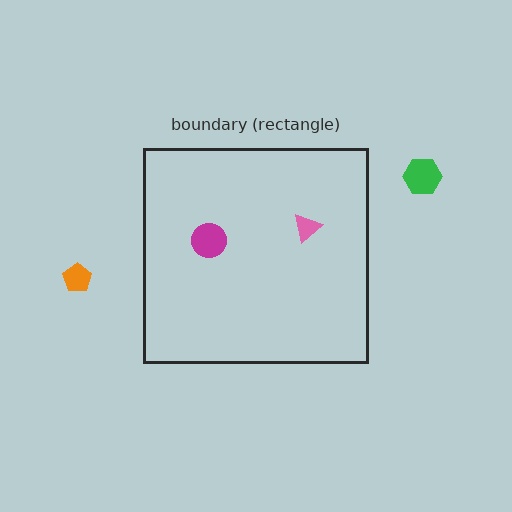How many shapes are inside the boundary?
2 inside, 2 outside.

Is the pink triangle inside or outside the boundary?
Inside.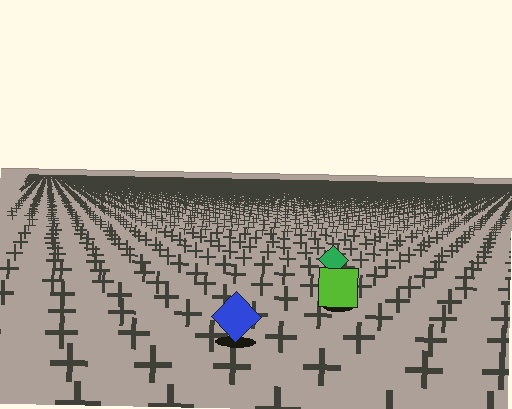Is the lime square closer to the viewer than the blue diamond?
No. The blue diamond is closer — you can tell from the texture gradient: the ground texture is coarser near it.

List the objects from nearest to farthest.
From nearest to farthest: the blue diamond, the lime square, the green diamond.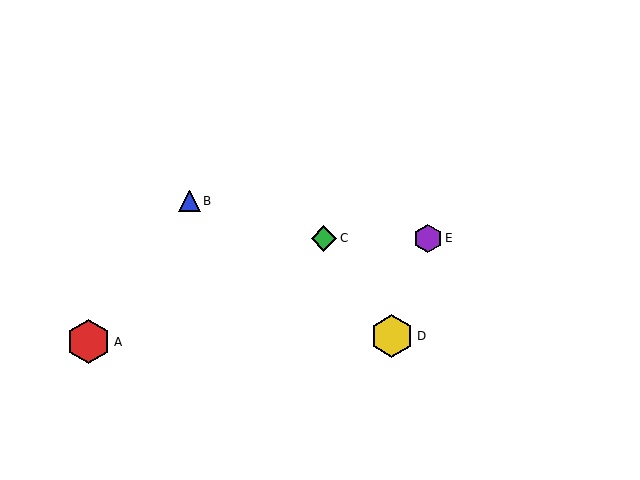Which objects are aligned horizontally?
Objects C, E are aligned horizontally.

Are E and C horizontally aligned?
Yes, both are at y≈238.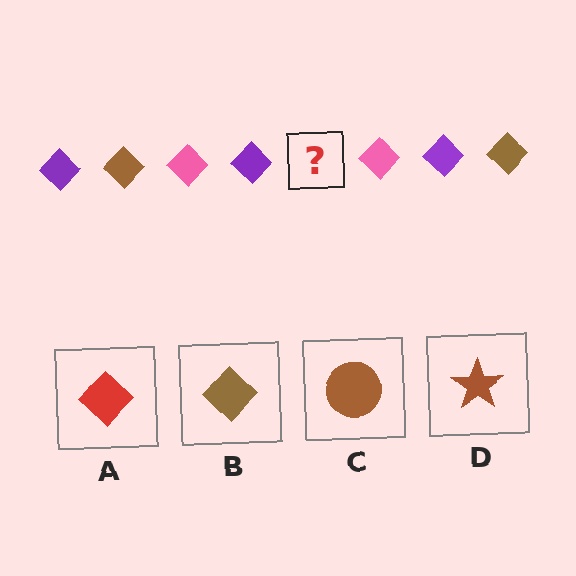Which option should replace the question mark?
Option B.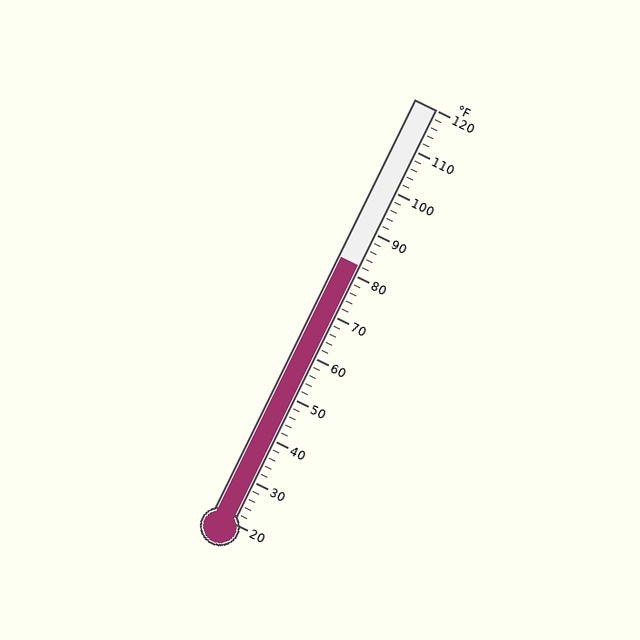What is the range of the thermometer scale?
The thermometer scale ranges from 20°F to 120°F.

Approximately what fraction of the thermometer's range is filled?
The thermometer is filled to approximately 60% of its range.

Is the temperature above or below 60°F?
The temperature is above 60°F.